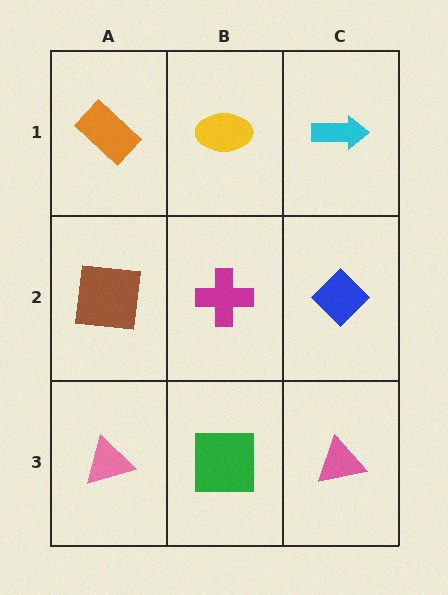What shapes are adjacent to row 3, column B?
A magenta cross (row 2, column B), a pink triangle (row 3, column A), a pink triangle (row 3, column C).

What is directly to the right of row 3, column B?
A pink triangle.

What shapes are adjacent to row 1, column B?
A magenta cross (row 2, column B), an orange rectangle (row 1, column A), a cyan arrow (row 1, column C).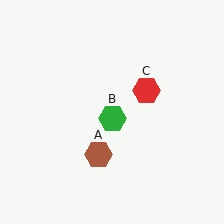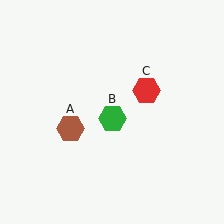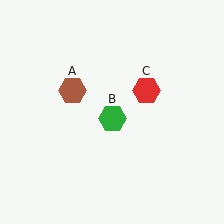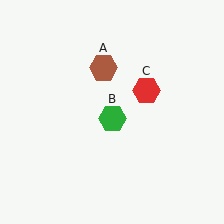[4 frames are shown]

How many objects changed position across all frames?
1 object changed position: brown hexagon (object A).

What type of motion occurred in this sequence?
The brown hexagon (object A) rotated clockwise around the center of the scene.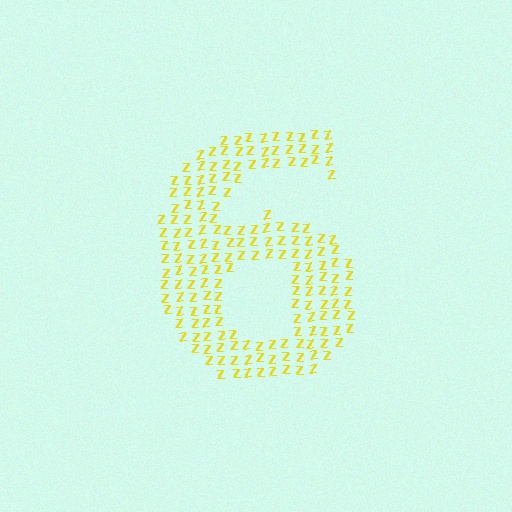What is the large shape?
The large shape is the digit 6.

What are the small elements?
The small elements are letter Z's.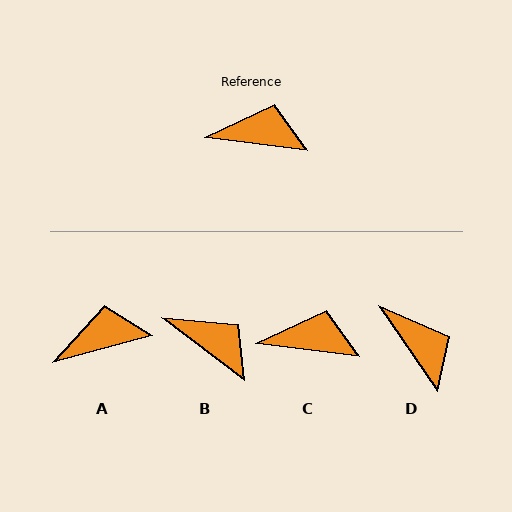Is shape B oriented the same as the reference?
No, it is off by about 30 degrees.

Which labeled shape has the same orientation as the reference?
C.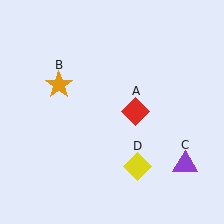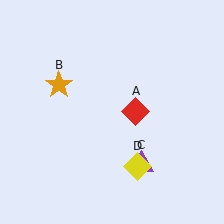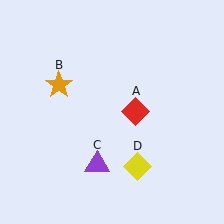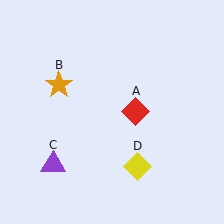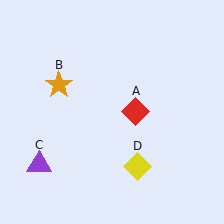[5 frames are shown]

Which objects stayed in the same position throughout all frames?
Red diamond (object A) and orange star (object B) and yellow diamond (object D) remained stationary.